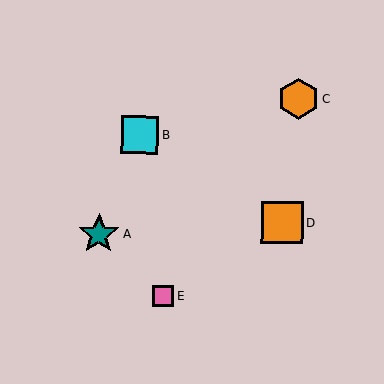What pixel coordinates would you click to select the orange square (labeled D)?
Click at (282, 223) to select the orange square D.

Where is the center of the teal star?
The center of the teal star is at (99, 234).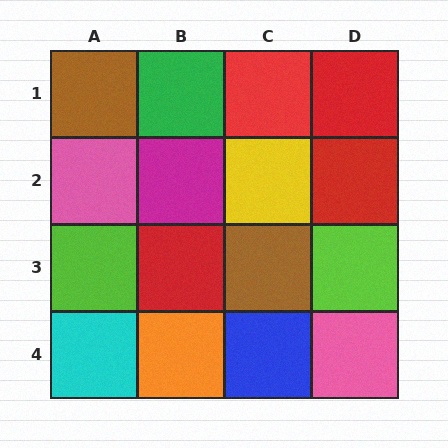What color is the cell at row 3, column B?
Red.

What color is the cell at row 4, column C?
Blue.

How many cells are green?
1 cell is green.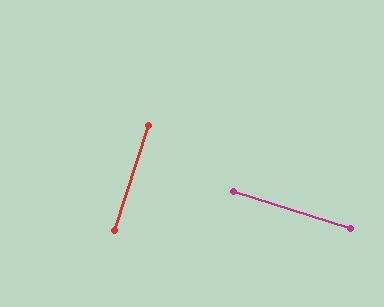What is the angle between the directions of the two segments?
Approximately 90 degrees.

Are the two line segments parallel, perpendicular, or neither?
Perpendicular — they meet at approximately 90°.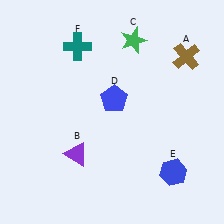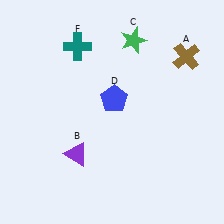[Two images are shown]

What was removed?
The blue hexagon (E) was removed in Image 2.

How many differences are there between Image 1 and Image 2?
There is 1 difference between the two images.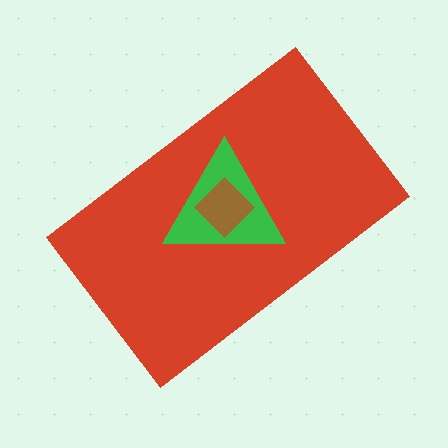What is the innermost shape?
The brown diamond.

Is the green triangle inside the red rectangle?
Yes.